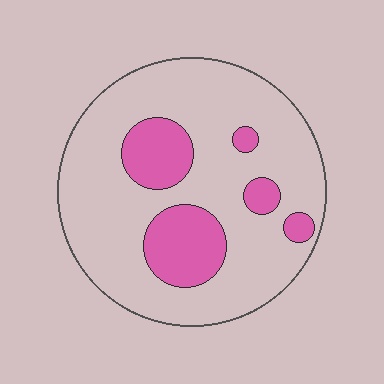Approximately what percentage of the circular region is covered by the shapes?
Approximately 20%.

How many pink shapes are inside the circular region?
5.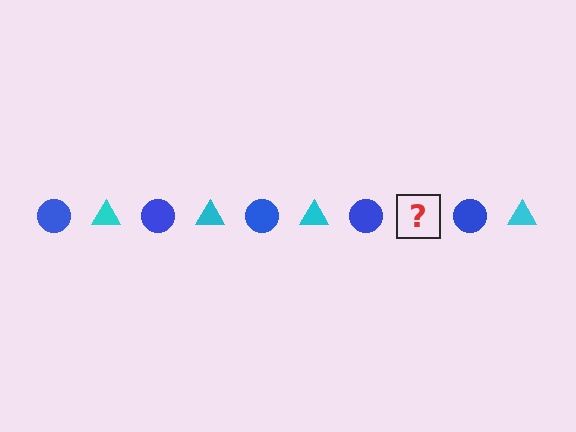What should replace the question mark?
The question mark should be replaced with a cyan triangle.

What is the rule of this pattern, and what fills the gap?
The rule is that the pattern alternates between blue circle and cyan triangle. The gap should be filled with a cyan triangle.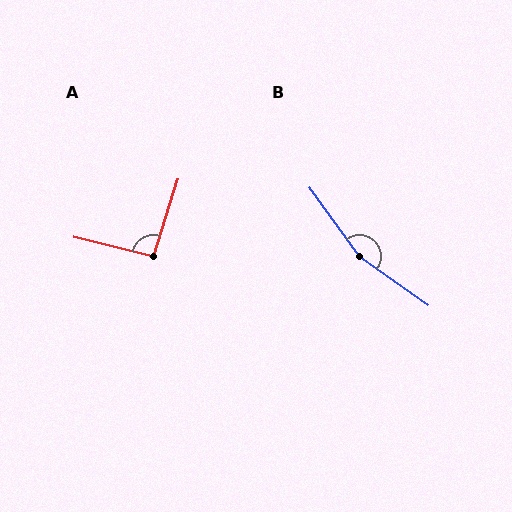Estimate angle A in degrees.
Approximately 94 degrees.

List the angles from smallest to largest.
A (94°), B (161°).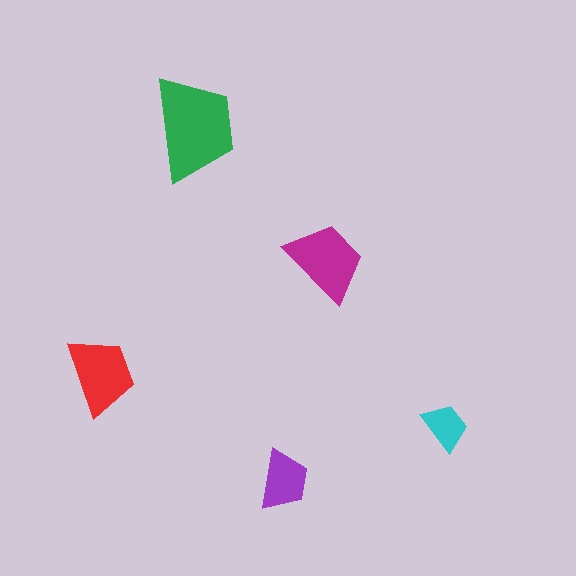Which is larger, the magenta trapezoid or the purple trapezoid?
The magenta one.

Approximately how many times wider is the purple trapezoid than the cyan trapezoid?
About 1.5 times wider.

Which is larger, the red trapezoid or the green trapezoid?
The green one.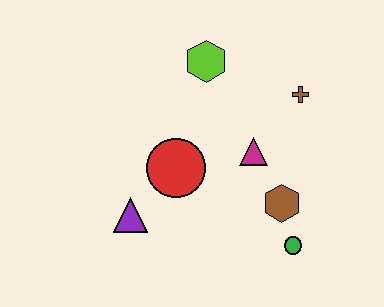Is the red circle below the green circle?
No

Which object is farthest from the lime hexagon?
The green circle is farthest from the lime hexagon.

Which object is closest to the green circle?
The brown hexagon is closest to the green circle.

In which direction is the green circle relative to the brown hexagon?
The green circle is below the brown hexagon.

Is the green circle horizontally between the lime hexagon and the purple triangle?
No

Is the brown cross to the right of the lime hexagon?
Yes